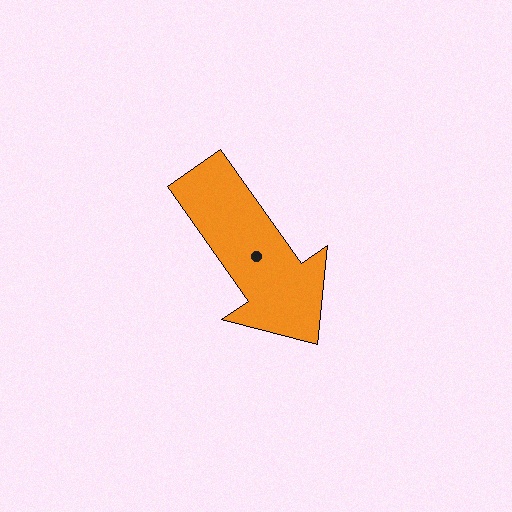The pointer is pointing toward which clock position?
Roughly 5 o'clock.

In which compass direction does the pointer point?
Southeast.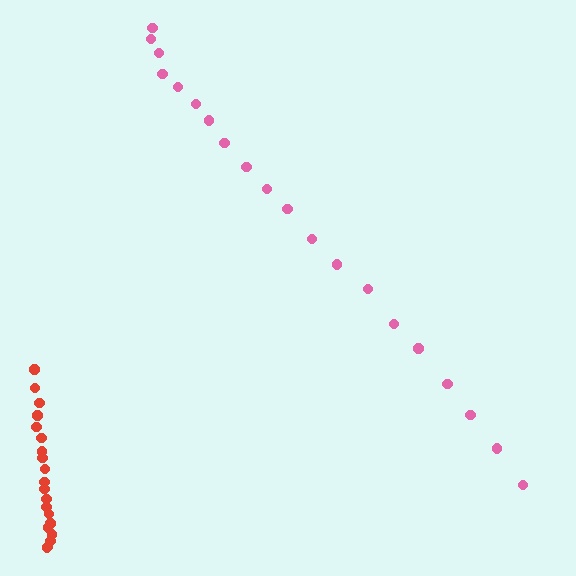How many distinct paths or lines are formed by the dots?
There are 2 distinct paths.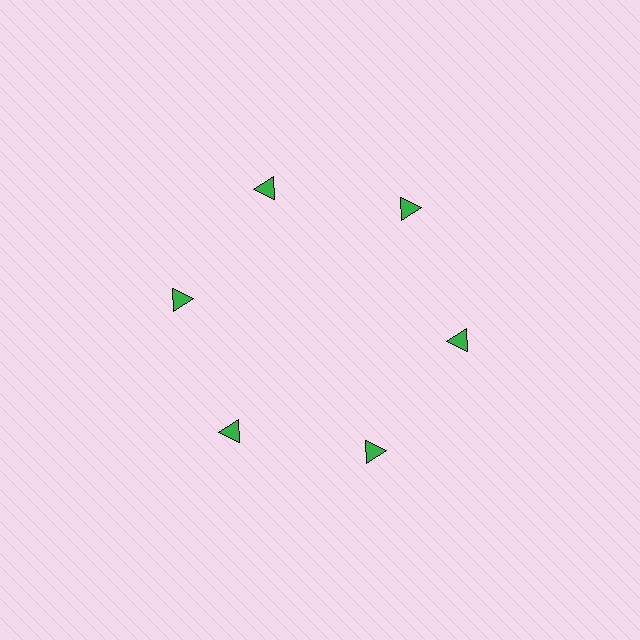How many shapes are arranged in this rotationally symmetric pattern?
There are 6 shapes, arranged in 6 groups of 1.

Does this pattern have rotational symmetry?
Yes, this pattern has 6-fold rotational symmetry. It looks the same after rotating 60 degrees around the center.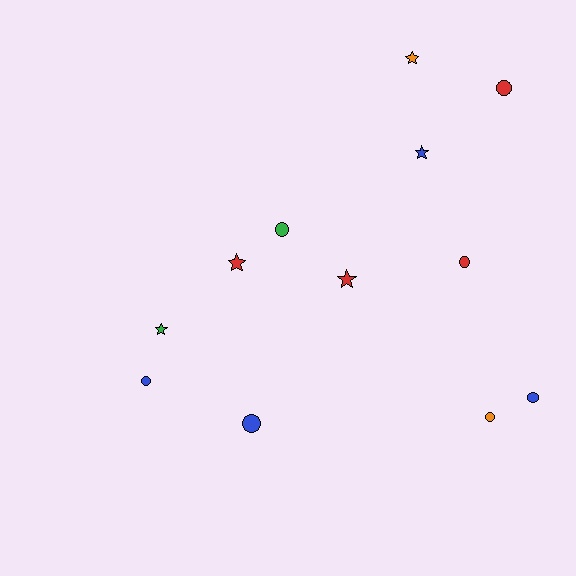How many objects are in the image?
There are 12 objects.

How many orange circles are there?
There is 1 orange circle.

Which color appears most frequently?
Blue, with 4 objects.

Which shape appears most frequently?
Circle, with 7 objects.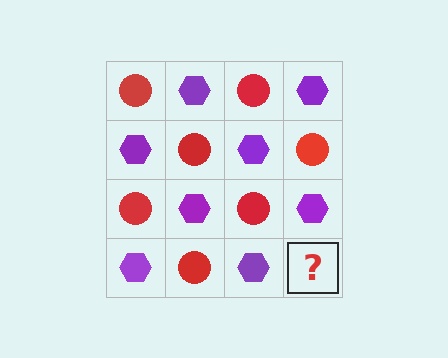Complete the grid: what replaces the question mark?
The question mark should be replaced with a red circle.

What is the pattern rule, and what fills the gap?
The rule is that it alternates red circle and purple hexagon in a checkerboard pattern. The gap should be filled with a red circle.